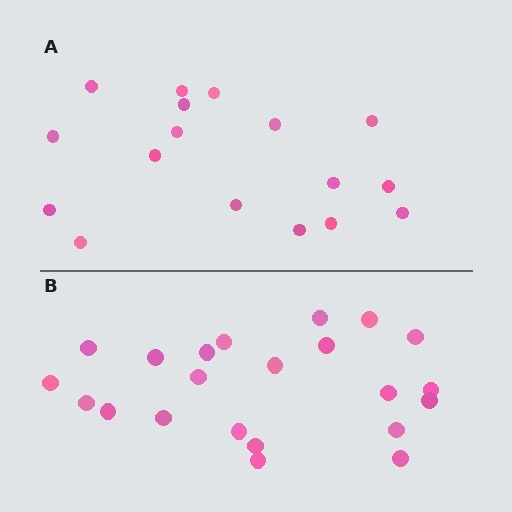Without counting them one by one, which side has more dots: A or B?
Region B (the bottom region) has more dots.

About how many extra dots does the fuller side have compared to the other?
Region B has about 5 more dots than region A.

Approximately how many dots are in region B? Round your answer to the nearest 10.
About 20 dots. (The exact count is 22, which rounds to 20.)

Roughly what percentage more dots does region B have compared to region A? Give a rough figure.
About 30% more.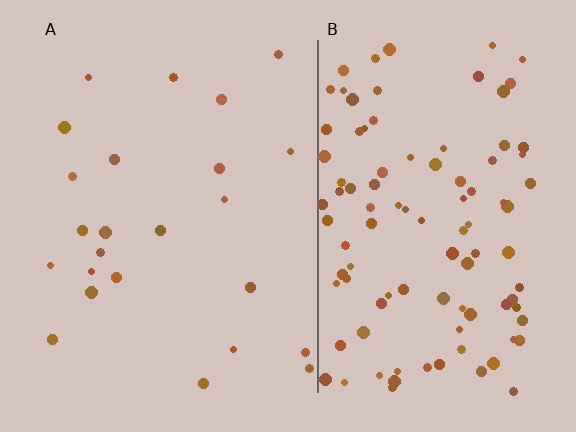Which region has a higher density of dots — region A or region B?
B (the right).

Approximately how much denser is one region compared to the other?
Approximately 4.4× — region B over region A.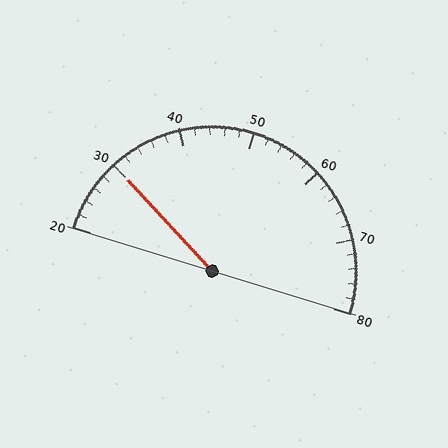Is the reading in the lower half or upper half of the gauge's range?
The reading is in the lower half of the range (20 to 80).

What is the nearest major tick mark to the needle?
The nearest major tick mark is 30.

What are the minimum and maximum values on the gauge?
The gauge ranges from 20 to 80.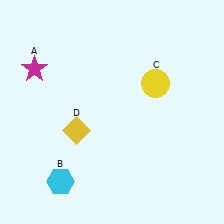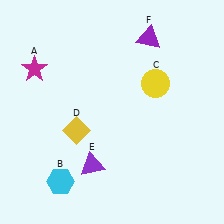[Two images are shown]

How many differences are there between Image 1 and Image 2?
There are 2 differences between the two images.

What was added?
A purple triangle (E), a purple triangle (F) were added in Image 2.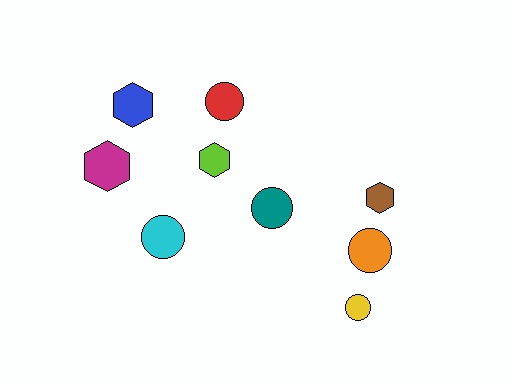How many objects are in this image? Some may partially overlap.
There are 9 objects.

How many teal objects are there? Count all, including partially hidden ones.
There is 1 teal object.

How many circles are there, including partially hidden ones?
There are 5 circles.